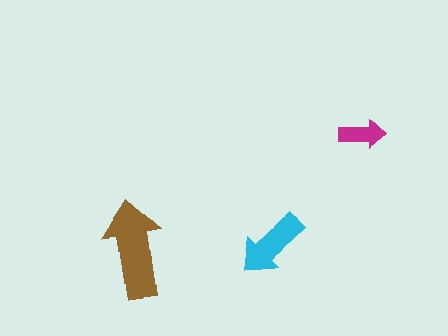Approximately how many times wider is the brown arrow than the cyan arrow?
About 1.5 times wider.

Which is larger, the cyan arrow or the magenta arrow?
The cyan one.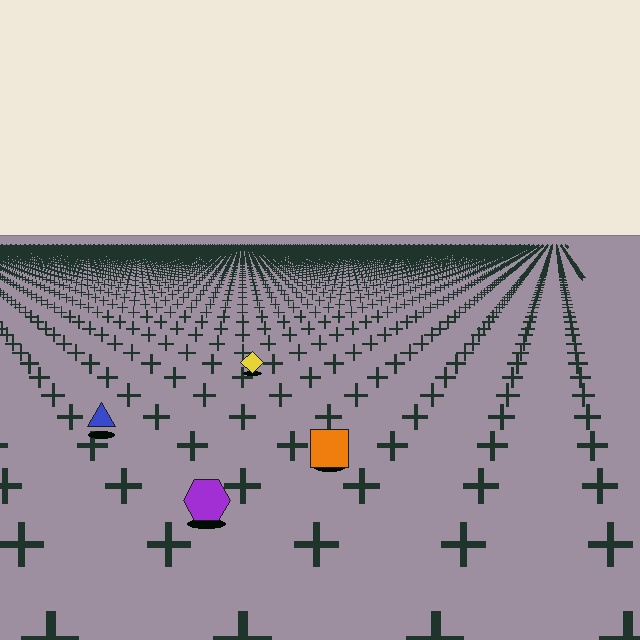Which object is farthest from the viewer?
The yellow diamond is farthest from the viewer. It appears smaller and the ground texture around it is denser.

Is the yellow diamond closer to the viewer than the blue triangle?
No. The blue triangle is closer — you can tell from the texture gradient: the ground texture is coarser near it.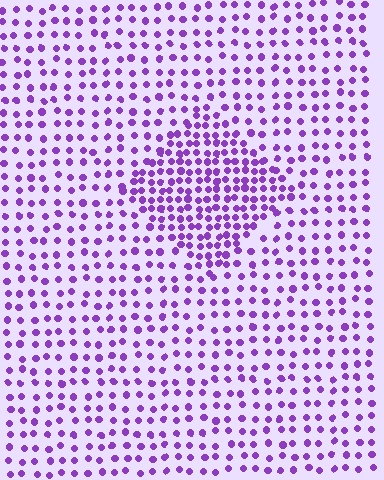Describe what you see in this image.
The image contains small purple elements arranged at two different densities. A diamond-shaped region is visible where the elements are more densely packed than the surrounding area.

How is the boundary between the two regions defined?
The boundary is defined by a change in element density (approximately 1.9x ratio). All elements are the same color, size, and shape.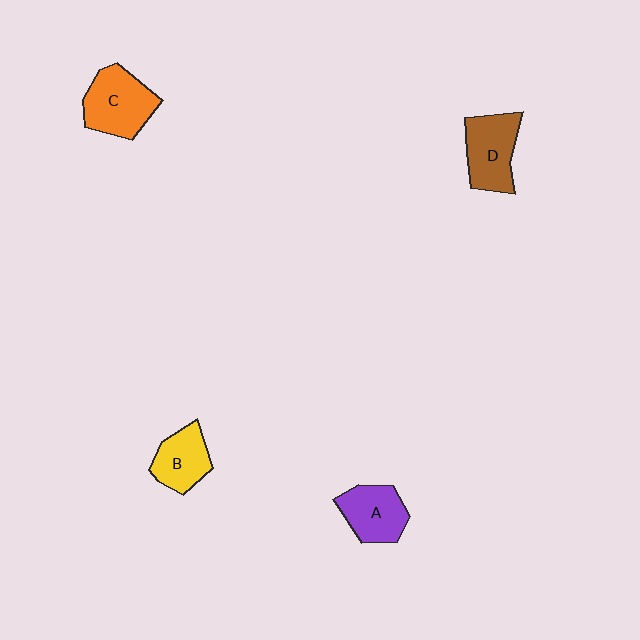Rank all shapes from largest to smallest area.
From largest to smallest: C (orange), D (brown), A (purple), B (yellow).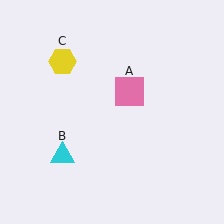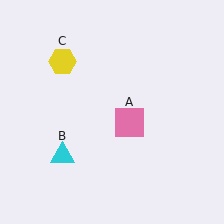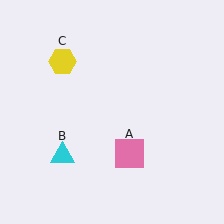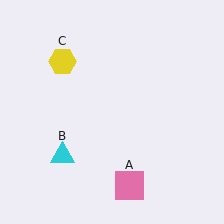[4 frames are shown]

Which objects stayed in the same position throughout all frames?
Cyan triangle (object B) and yellow hexagon (object C) remained stationary.